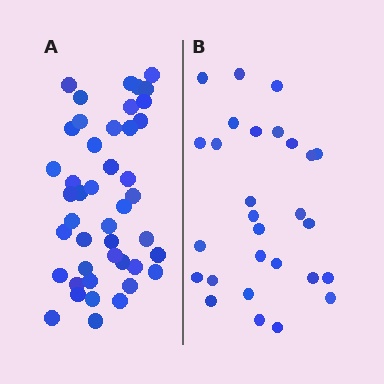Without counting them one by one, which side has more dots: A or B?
Region A (the left region) has more dots.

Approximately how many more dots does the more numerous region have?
Region A has approximately 15 more dots than region B.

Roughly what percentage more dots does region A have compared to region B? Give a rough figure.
About 55% more.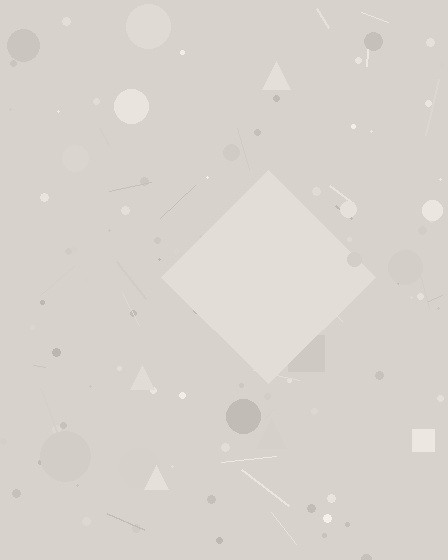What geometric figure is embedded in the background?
A diamond is embedded in the background.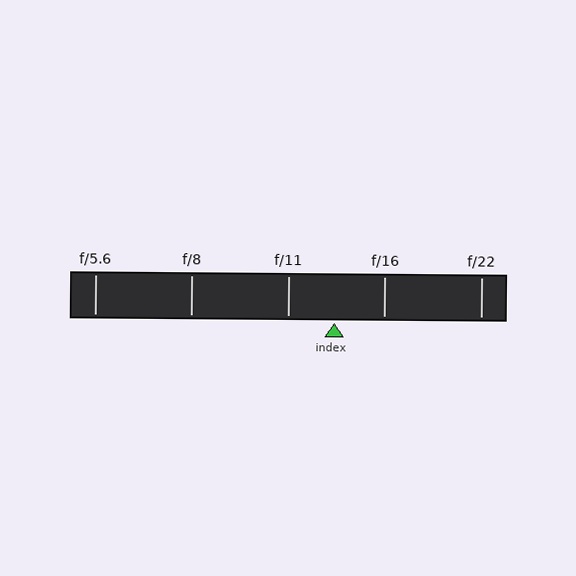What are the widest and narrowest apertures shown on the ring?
The widest aperture shown is f/5.6 and the narrowest is f/22.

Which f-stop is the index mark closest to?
The index mark is closest to f/11.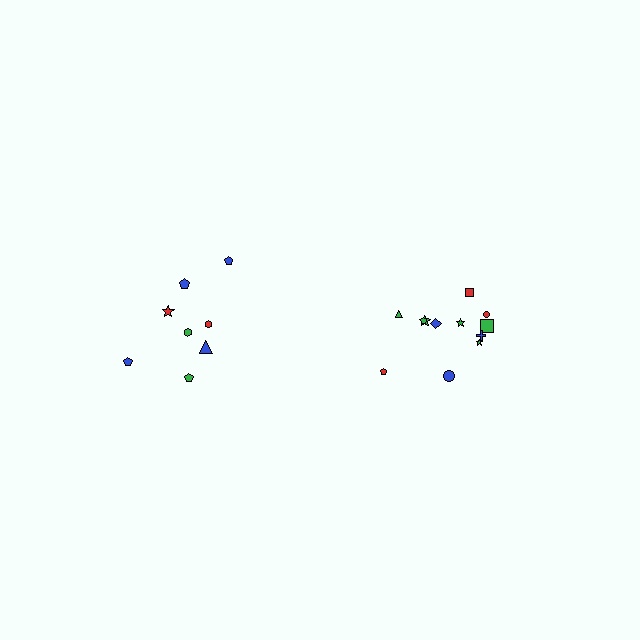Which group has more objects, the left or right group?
The right group.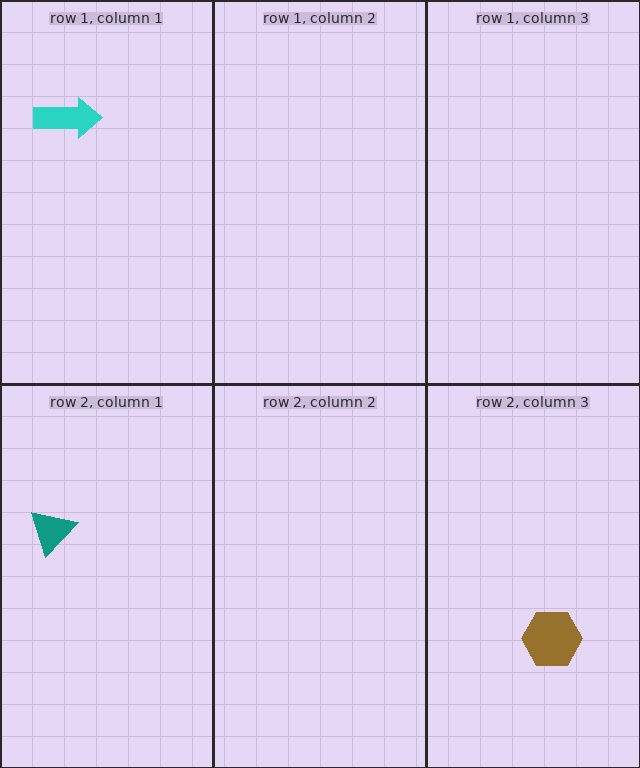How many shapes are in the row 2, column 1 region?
1.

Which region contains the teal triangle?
The row 2, column 1 region.